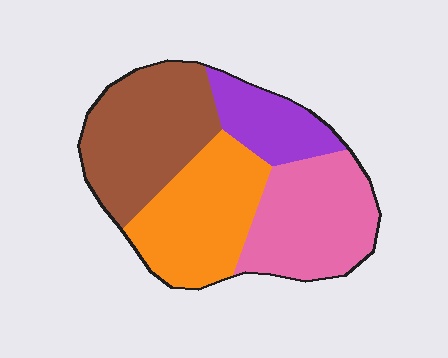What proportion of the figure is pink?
Pink takes up about one quarter (1/4) of the figure.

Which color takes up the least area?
Purple, at roughly 15%.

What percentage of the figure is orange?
Orange covers about 30% of the figure.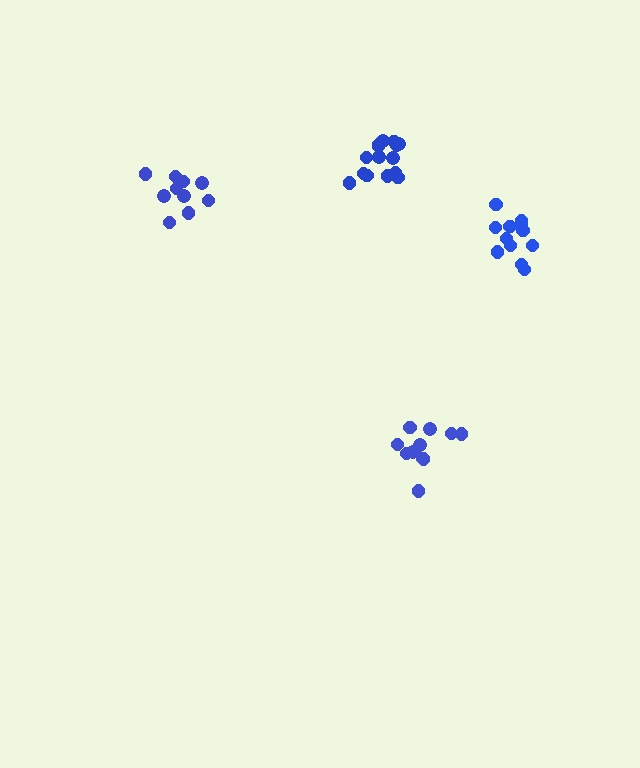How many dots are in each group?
Group 1: 16 dots, Group 2: 12 dots, Group 3: 10 dots, Group 4: 11 dots (49 total).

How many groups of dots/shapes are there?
There are 4 groups.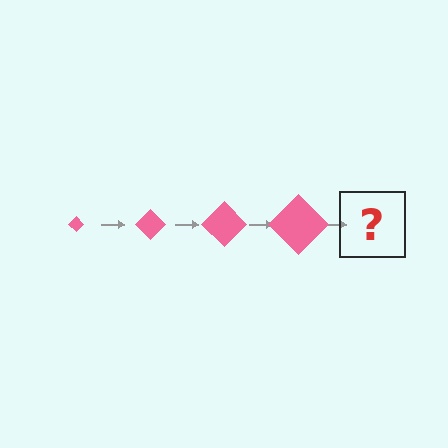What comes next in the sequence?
The next element should be a pink diamond, larger than the previous one.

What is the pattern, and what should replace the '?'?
The pattern is that the diamond gets progressively larger each step. The '?' should be a pink diamond, larger than the previous one.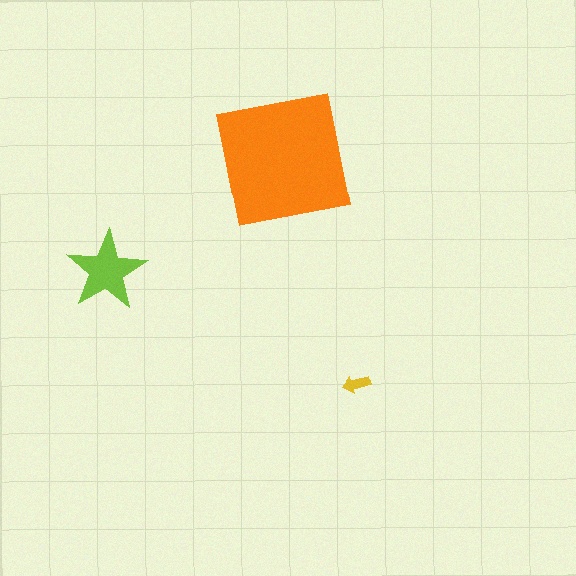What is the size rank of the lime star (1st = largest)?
2nd.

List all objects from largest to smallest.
The orange square, the lime star, the yellow arrow.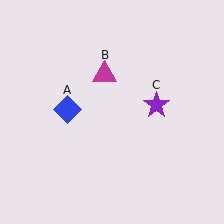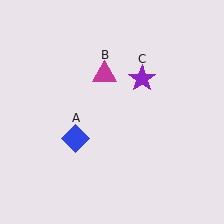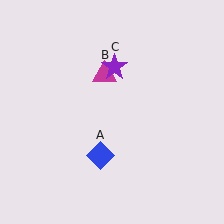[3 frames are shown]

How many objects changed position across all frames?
2 objects changed position: blue diamond (object A), purple star (object C).